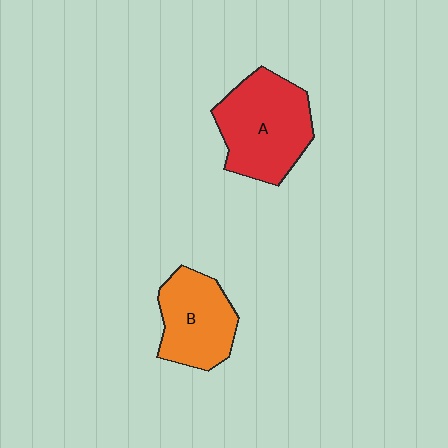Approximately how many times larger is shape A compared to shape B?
Approximately 1.3 times.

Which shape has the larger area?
Shape A (red).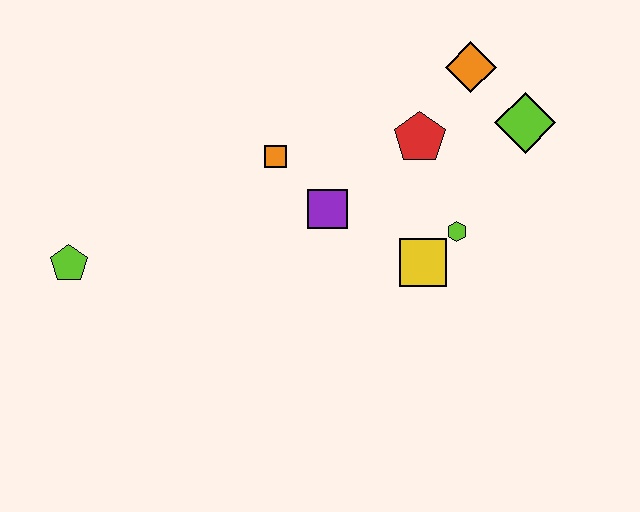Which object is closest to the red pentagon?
The orange diamond is closest to the red pentagon.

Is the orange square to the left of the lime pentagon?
No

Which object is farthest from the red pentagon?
The lime pentagon is farthest from the red pentagon.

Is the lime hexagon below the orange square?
Yes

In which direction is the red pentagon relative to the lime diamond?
The red pentagon is to the left of the lime diamond.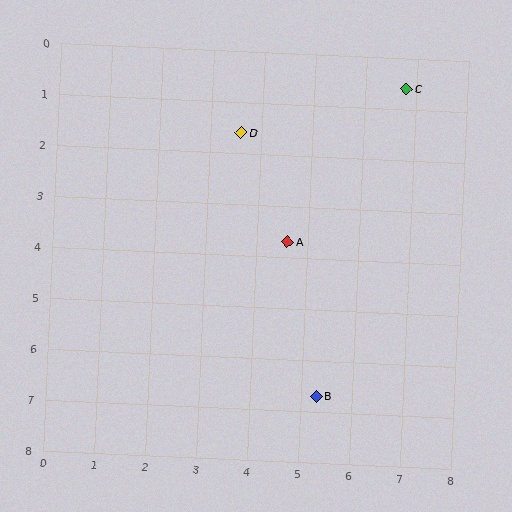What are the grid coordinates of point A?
Point A is at approximately (4.6, 3.7).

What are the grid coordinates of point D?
Point D is at approximately (3.6, 1.6).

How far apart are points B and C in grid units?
Points B and C are about 6.3 grid units apart.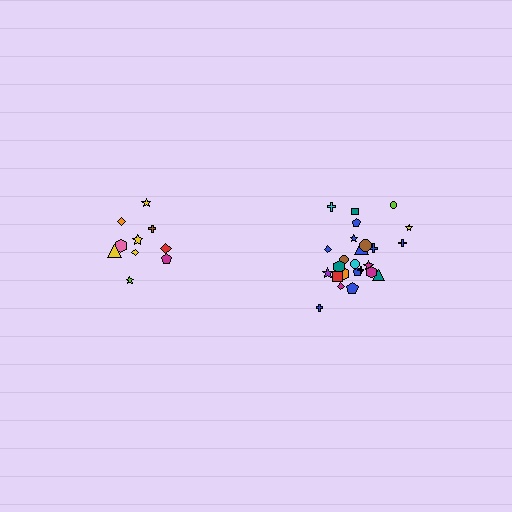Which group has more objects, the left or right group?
The right group.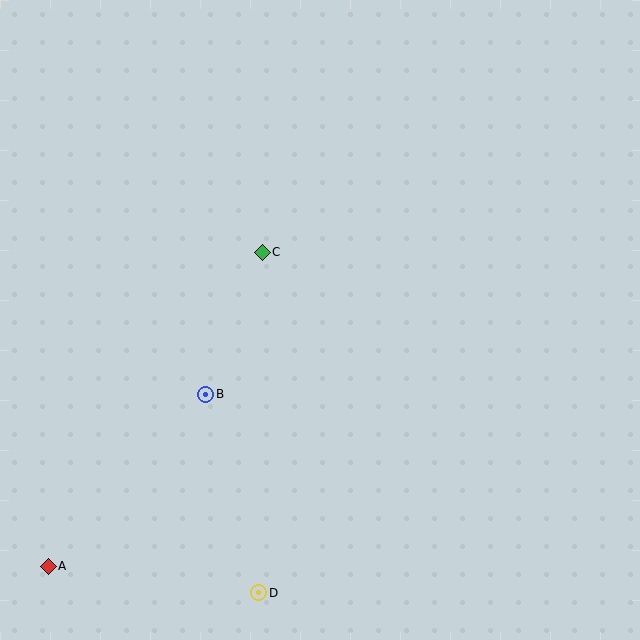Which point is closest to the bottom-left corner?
Point A is closest to the bottom-left corner.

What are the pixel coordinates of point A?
Point A is at (48, 566).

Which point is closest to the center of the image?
Point C at (262, 252) is closest to the center.